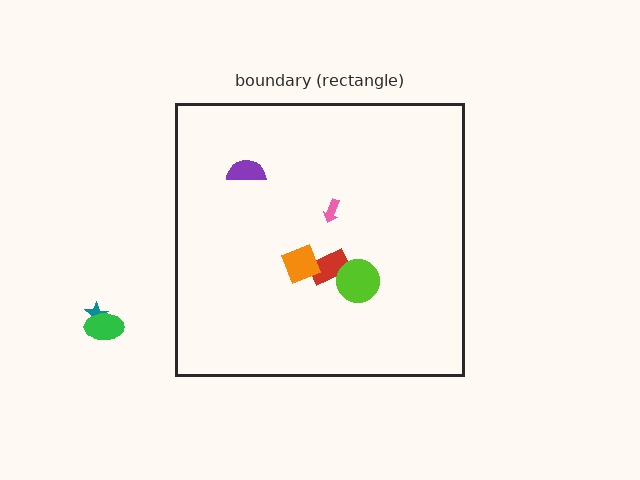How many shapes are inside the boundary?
5 inside, 2 outside.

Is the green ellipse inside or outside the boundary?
Outside.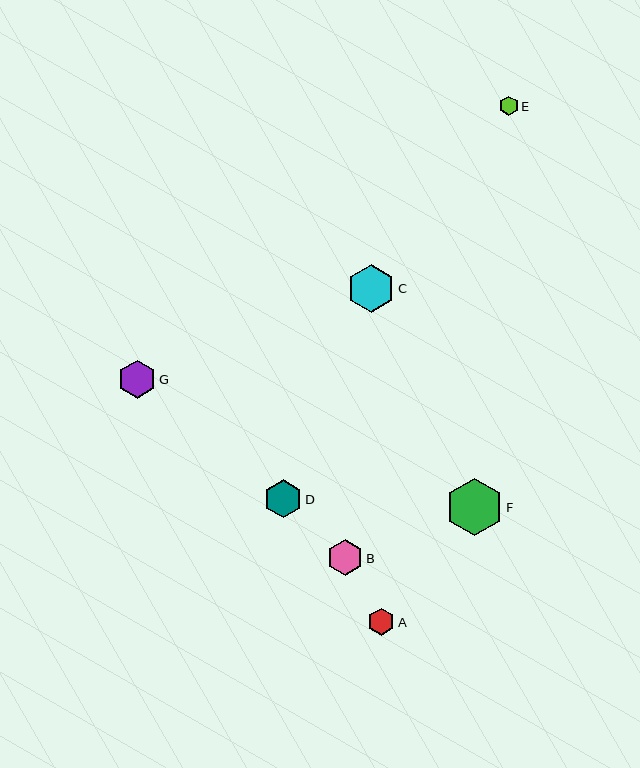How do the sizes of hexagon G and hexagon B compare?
Hexagon G and hexagon B are approximately the same size.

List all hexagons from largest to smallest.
From largest to smallest: F, C, D, G, B, A, E.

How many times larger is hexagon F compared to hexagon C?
Hexagon F is approximately 1.2 times the size of hexagon C.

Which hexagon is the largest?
Hexagon F is the largest with a size of approximately 58 pixels.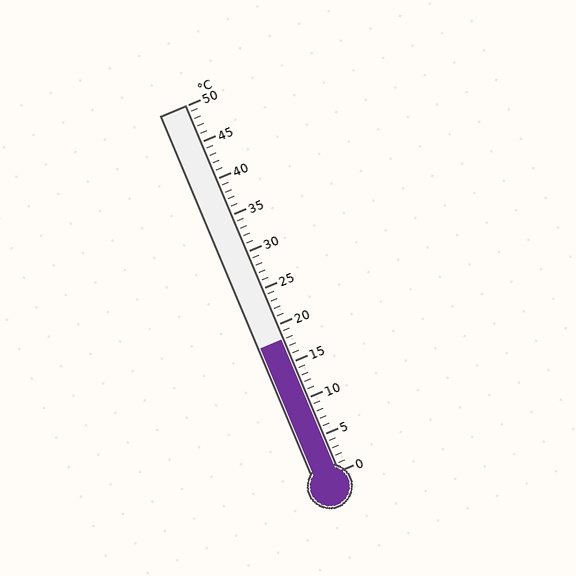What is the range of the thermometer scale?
The thermometer scale ranges from 0°C to 50°C.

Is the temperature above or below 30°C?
The temperature is below 30°C.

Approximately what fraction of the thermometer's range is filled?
The thermometer is filled to approximately 35% of its range.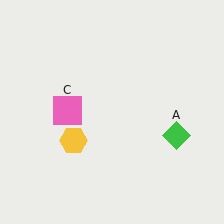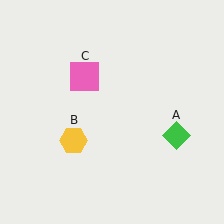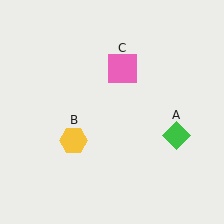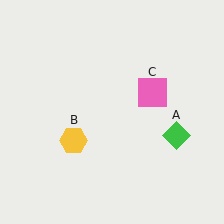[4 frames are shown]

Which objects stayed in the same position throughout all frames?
Green diamond (object A) and yellow hexagon (object B) remained stationary.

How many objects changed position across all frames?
1 object changed position: pink square (object C).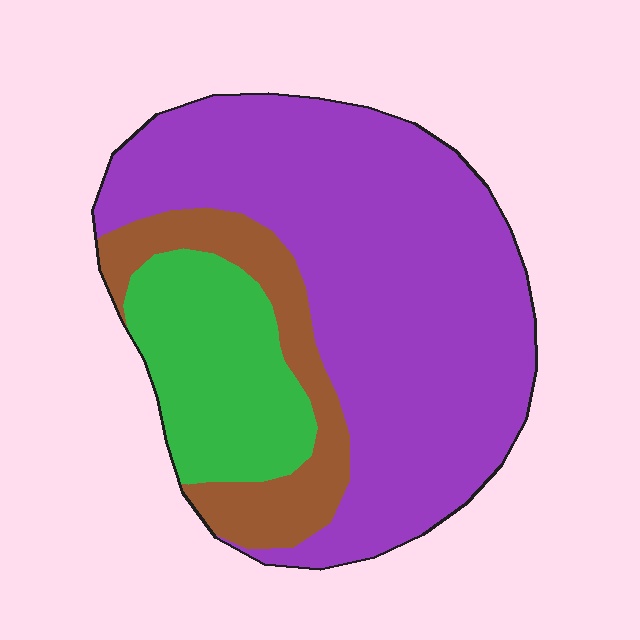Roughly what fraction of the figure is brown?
Brown takes up less than a sixth of the figure.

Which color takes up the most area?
Purple, at roughly 65%.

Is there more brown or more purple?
Purple.